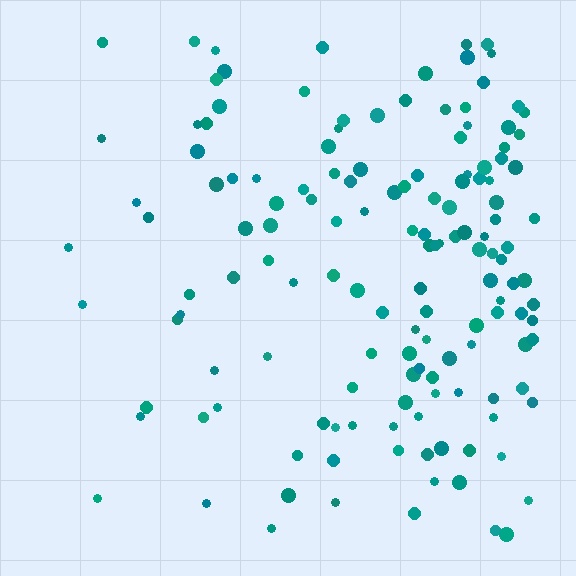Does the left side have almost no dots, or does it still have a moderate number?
Still a moderate number, just noticeably fewer than the right.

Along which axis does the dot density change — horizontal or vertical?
Horizontal.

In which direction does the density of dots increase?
From left to right, with the right side densest.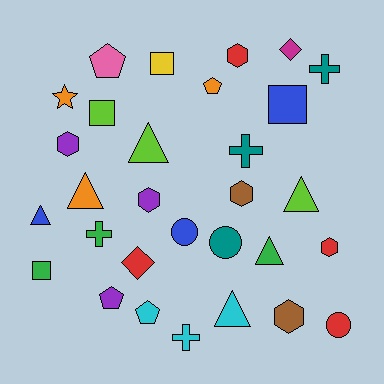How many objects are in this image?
There are 30 objects.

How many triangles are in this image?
There are 6 triangles.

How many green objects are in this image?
There are 3 green objects.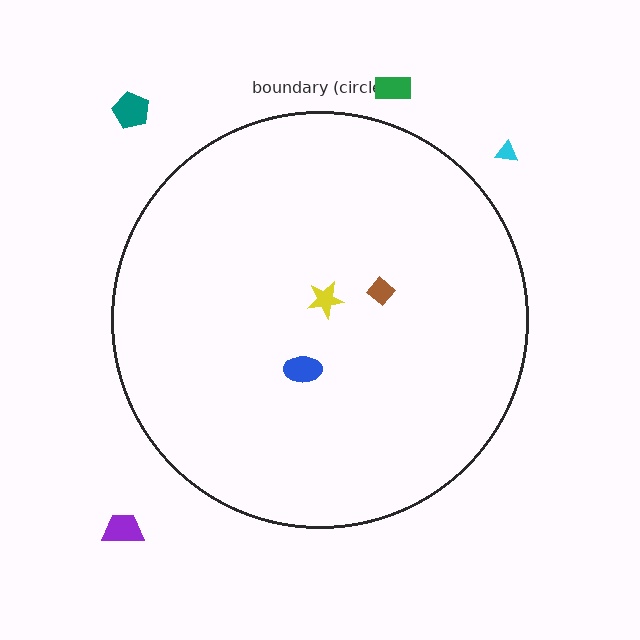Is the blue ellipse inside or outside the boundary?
Inside.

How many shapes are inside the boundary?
3 inside, 4 outside.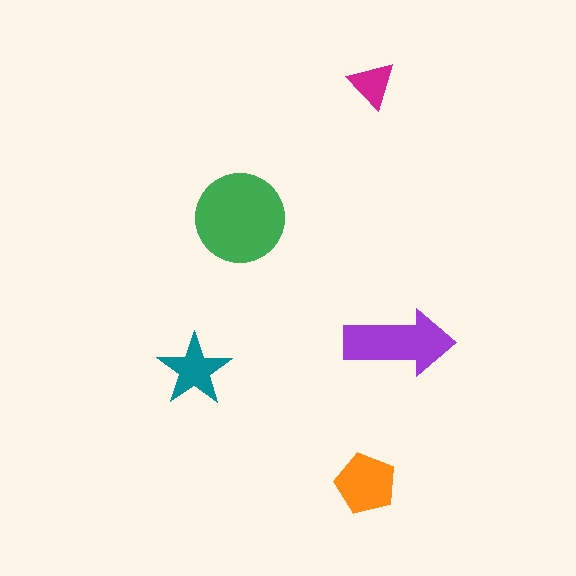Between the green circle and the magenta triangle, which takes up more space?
The green circle.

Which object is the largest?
The green circle.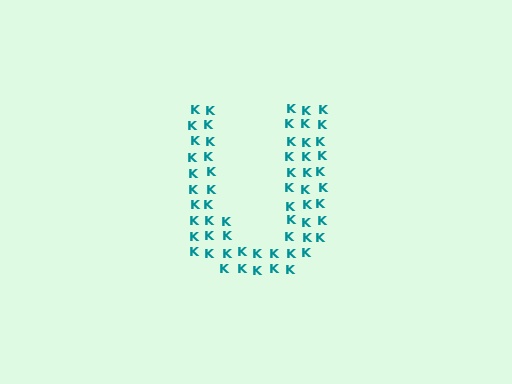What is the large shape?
The large shape is the letter U.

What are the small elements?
The small elements are letter K's.